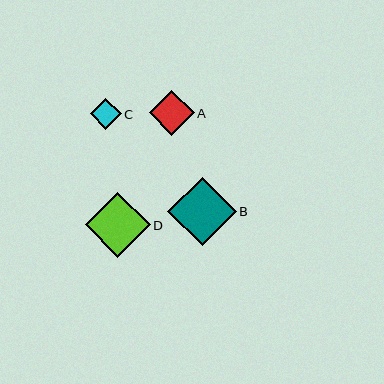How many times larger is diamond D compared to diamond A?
Diamond D is approximately 1.5 times the size of diamond A.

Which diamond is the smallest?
Diamond C is the smallest with a size of approximately 31 pixels.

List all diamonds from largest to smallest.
From largest to smallest: B, D, A, C.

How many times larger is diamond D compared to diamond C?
Diamond D is approximately 2.1 times the size of diamond C.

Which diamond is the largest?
Diamond B is the largest with a size of approximately 69 pixels.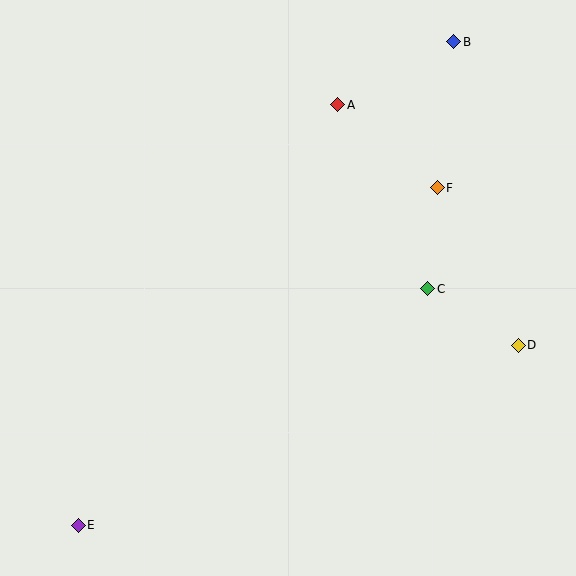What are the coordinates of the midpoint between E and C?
The midpoint between E and C is at (253, 407).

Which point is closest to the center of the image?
Point C at (428, 289) is closest to the center.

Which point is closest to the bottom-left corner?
Point E is closest to the bottom-left corner.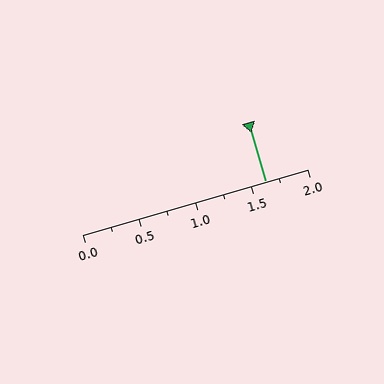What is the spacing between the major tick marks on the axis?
The major ticks are spaced 0.5 apart.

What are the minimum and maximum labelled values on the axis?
The axis runs from 0.0 to 2.0.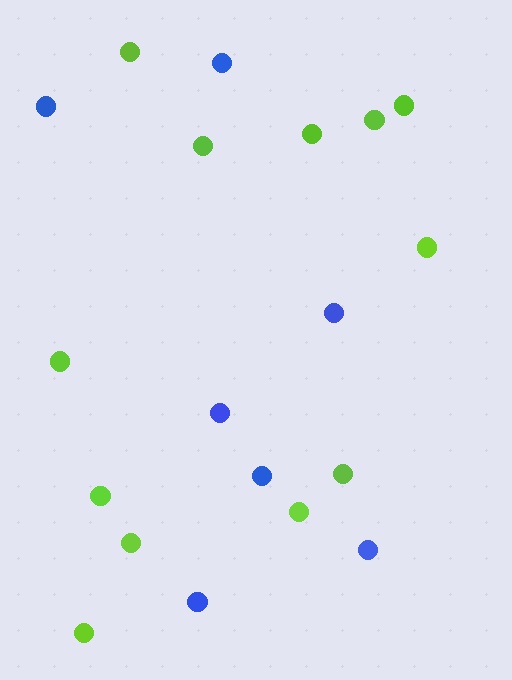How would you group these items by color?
There are 2 groups: one group of blue circles (7) and one group of lime circles (12).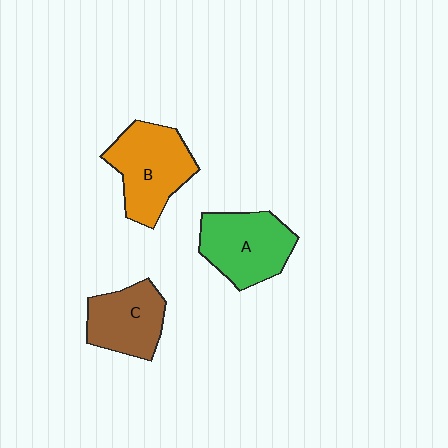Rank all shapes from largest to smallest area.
From largest to smallest: B (orange), A (green), C (brown).